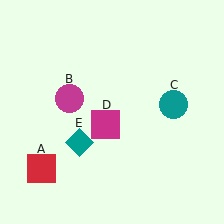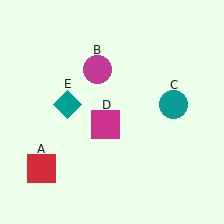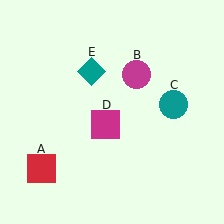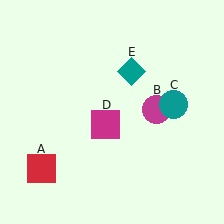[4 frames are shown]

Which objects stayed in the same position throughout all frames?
Red square (object A) and teal circle (object C) and magenta square (object D) remained stationary.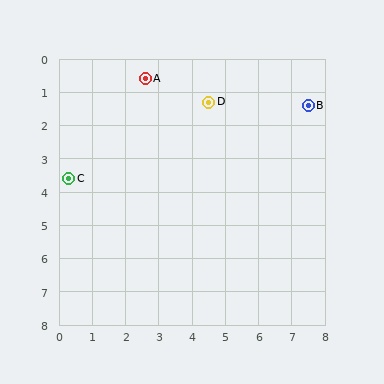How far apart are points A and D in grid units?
Points A and D are about 2.0 grid units apart.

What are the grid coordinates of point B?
Point B is at approximately (7.5, 1.4).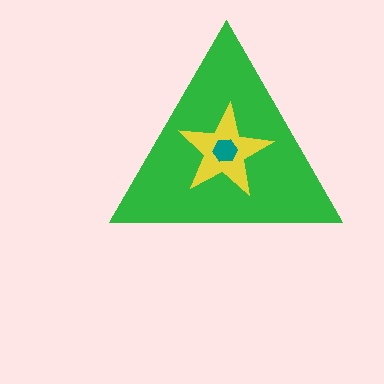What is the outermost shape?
The green triangle.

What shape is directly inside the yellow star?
The teal hexagon.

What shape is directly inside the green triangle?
The yellow star.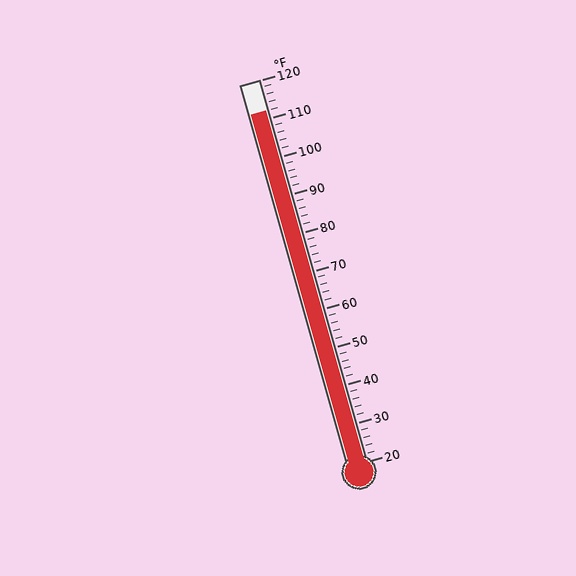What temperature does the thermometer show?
The thermometer shows approximately 112°F.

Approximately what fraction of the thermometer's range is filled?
The thermometer is filled to approximately 90% of its range.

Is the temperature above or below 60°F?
The temperature is above 60°F.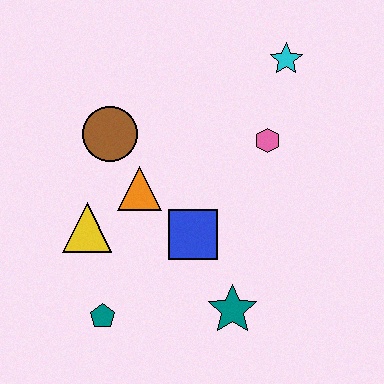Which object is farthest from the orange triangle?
The cyan star is farthest from the orange triangle.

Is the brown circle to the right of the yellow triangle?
Yes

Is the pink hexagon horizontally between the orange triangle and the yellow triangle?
No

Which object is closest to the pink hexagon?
The cyan star is closest to the pink hexagon.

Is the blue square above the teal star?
Yes